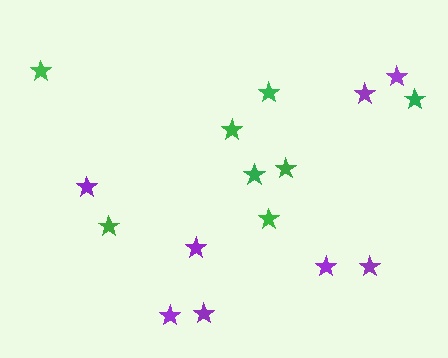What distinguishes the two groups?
There are 2 groups: one group of green stars (8) and one group of purple stars (8).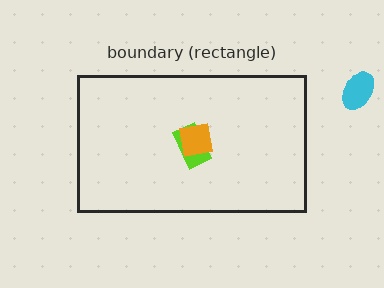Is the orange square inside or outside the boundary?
Inside.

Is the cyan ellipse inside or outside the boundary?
Outside.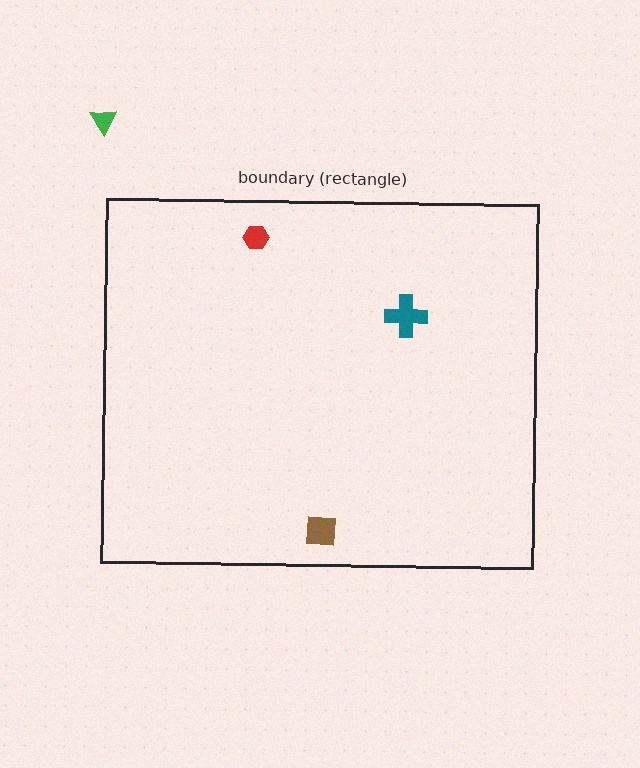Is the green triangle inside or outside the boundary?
Outside.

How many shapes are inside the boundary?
3 inside, 1 outside.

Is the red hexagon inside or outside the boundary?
Inside.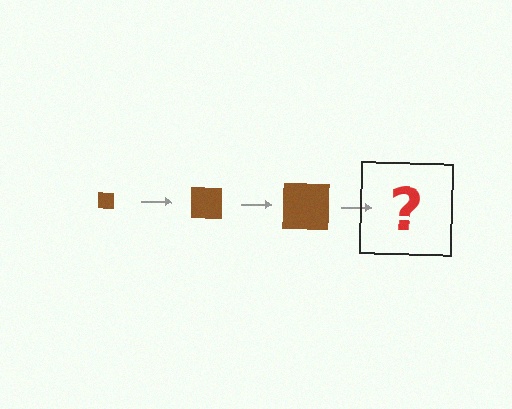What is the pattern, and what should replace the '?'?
The pattern is that the square gets progressively larger each step. The '?' should be a brown square, larger than the previous one.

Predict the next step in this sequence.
The next step is a brown square, larger than the previous one.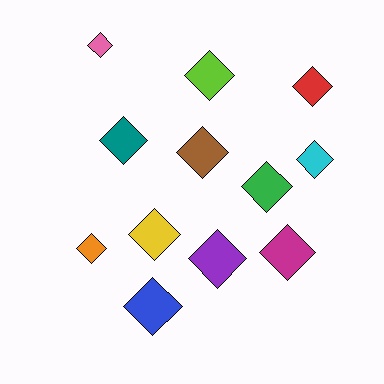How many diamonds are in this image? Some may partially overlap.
There are 12 diamonds.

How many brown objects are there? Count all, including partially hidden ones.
There is 1 brown object.